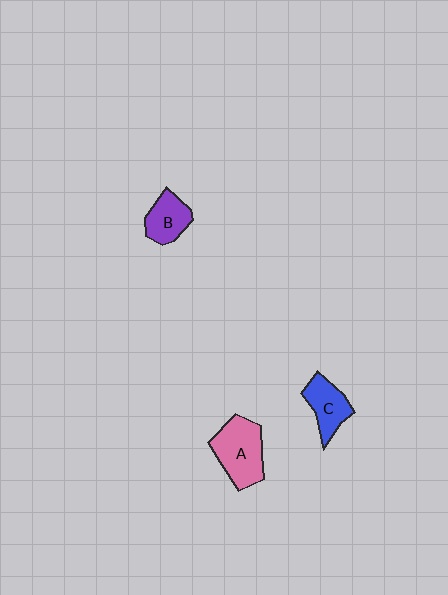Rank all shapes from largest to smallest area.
From largest to smallest: A (pink), C (blue), B (purple).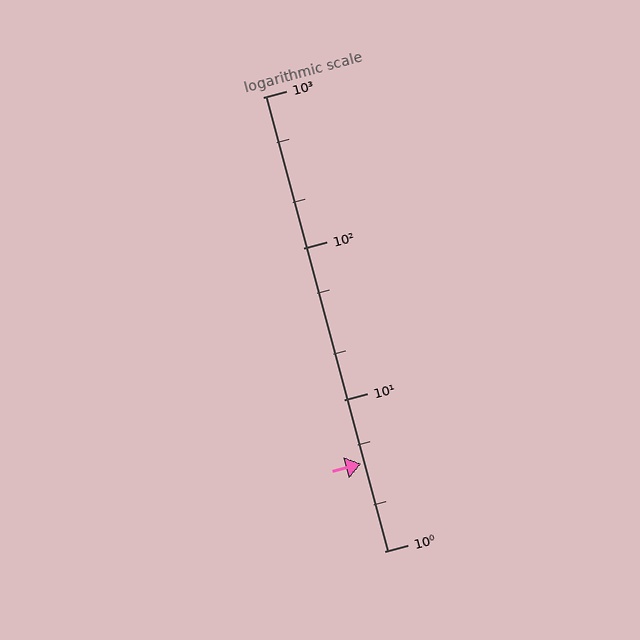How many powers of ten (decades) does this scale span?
The scale spans 3 decades, from 1 to 1000.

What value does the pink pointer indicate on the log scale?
The pointer indicates approximately 3.8.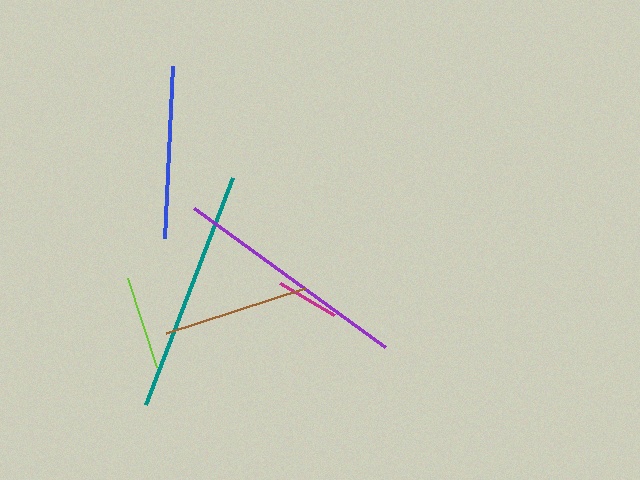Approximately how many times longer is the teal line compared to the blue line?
The teal line is approximately 1.4 times the length of the blue line.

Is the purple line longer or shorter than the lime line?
The purple line is longer than the lime line.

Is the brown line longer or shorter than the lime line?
The brown line is longer than the lime line.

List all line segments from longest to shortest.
From longest to shortest: teal, purple, blue, brown, lime, magenta.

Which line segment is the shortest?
The magenta line is the shortest at approximately 62 pixels.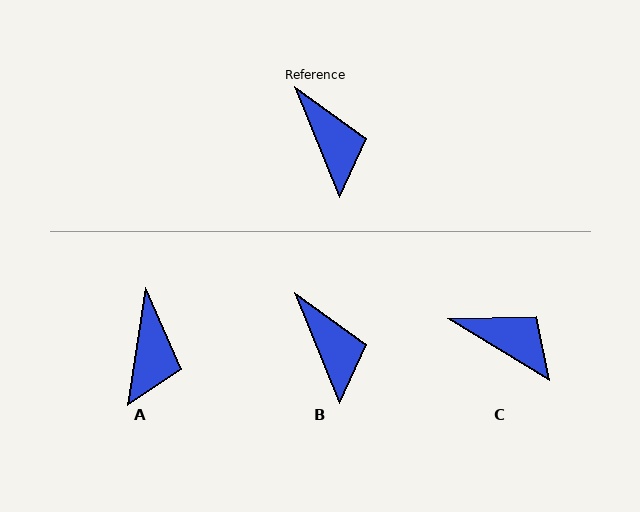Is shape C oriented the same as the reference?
No, it is off by about 37 degrees.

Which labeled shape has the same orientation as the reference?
B.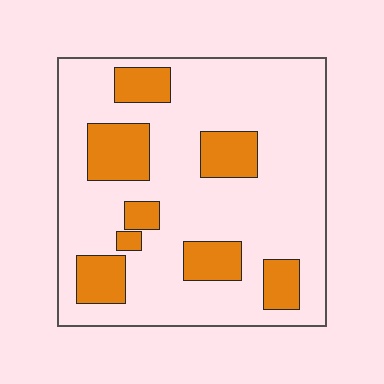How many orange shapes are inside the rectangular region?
8.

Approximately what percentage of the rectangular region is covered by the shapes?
Approximately 25%.